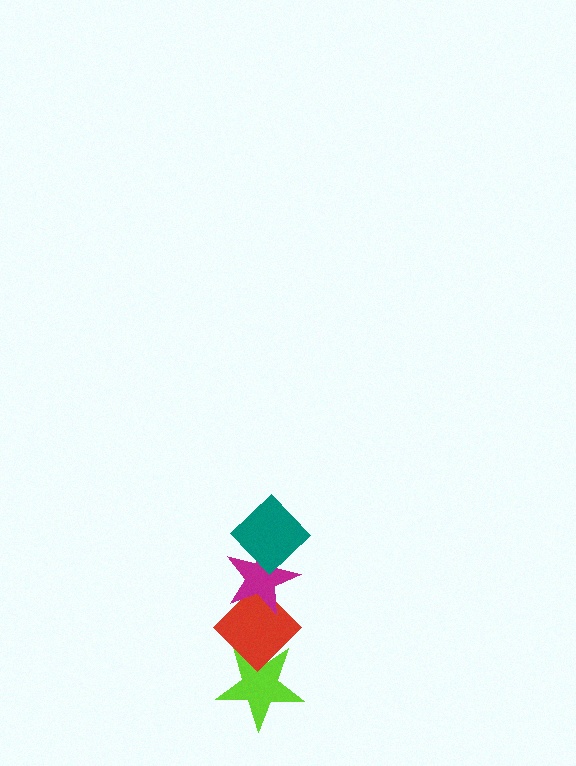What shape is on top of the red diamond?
The magenta star is on top of the red diamond.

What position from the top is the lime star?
The lime star is 4th from the top.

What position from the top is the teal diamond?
The teal diamond is 1st from the top.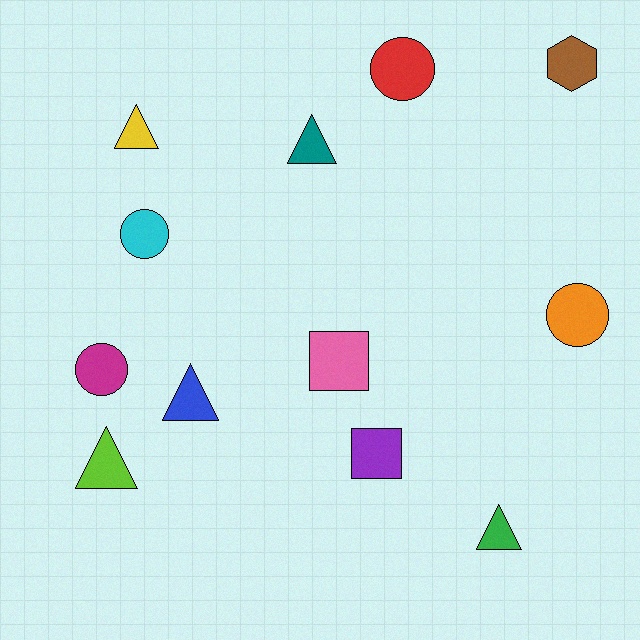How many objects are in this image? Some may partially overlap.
There are 12 objects.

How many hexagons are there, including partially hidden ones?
There is 1 hexagon.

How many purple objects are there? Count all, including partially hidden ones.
There is 1 purple object.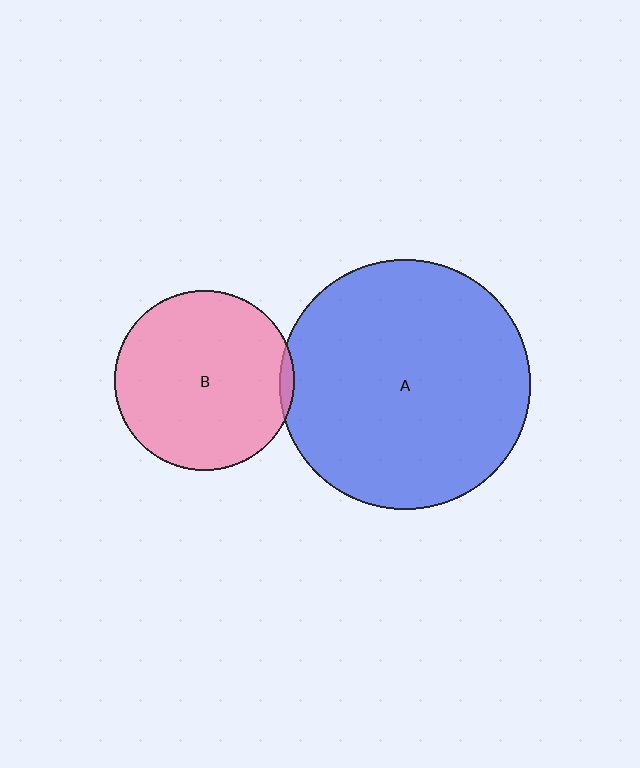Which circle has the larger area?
Circle A (blue).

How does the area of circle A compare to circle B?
Approximately 1.9 times.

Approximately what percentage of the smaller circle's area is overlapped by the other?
Approximately 5%.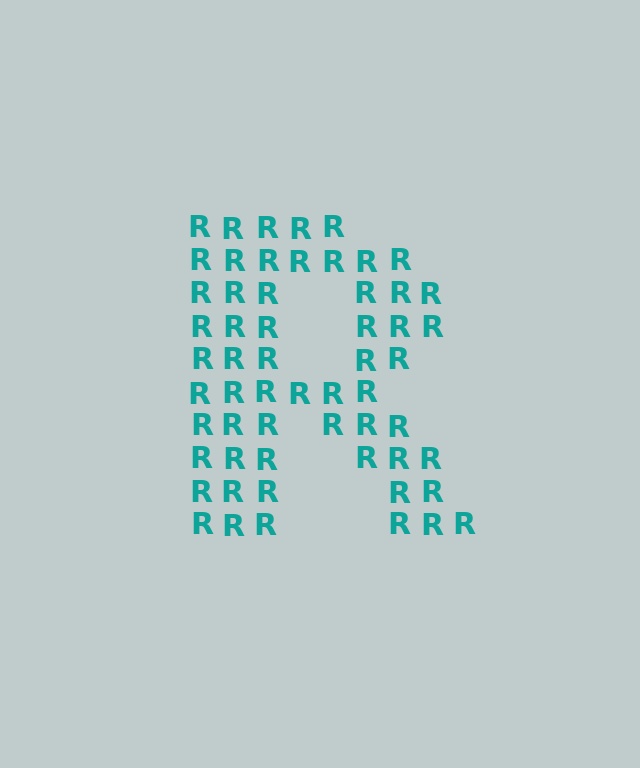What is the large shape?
The large shape is the letter R.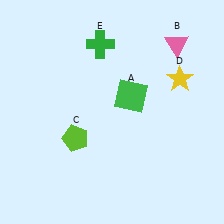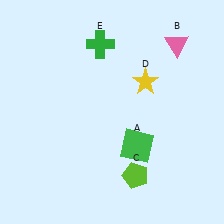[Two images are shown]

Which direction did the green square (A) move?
The green square (A) moved down.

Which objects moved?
The objects that moved are: the green square (A), the lime pentagon (C), the yellow star (D).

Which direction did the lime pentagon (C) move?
The lime pentagon (C) moved right.